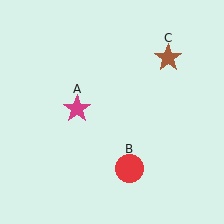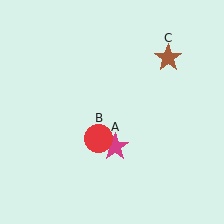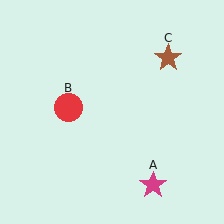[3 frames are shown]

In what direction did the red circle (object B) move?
The red circle (object B) moved up and to the left.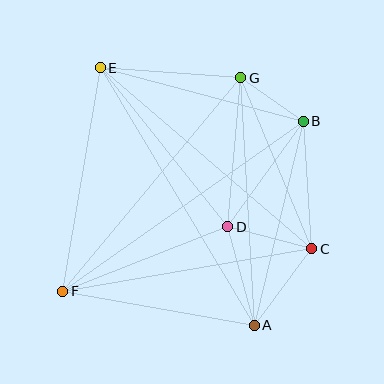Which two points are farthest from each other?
Points A and E are farthest from each other.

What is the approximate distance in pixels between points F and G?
The distance between F and G is approximately 278 pixels.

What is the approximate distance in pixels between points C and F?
The distance between C and F is approximately 252 pixels.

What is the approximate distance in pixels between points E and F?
The distance between E and F is approximately 227 pixels.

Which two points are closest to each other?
Points B and G are closest to each other.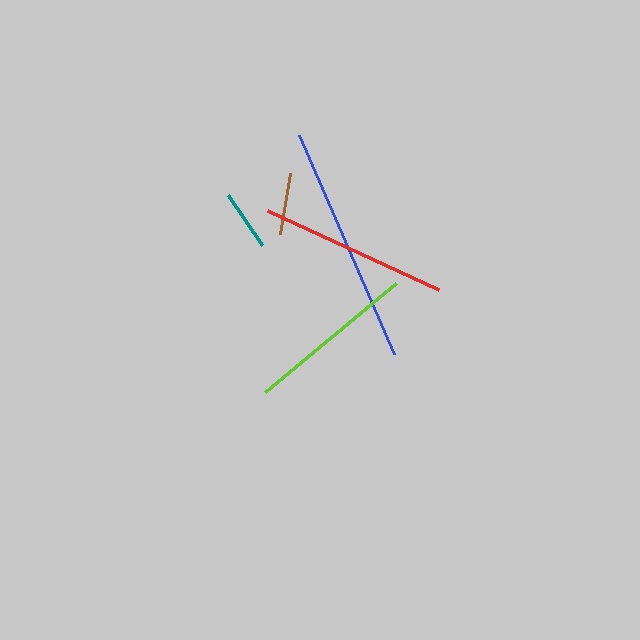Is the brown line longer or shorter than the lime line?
The lime line is longer than the brown line.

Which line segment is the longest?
The blue line is the longest at approximately 239 pixels.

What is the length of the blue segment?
The blue segment is approximately 239 pixels long.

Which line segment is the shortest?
The teal line is the shortest at approximately 61 pixels.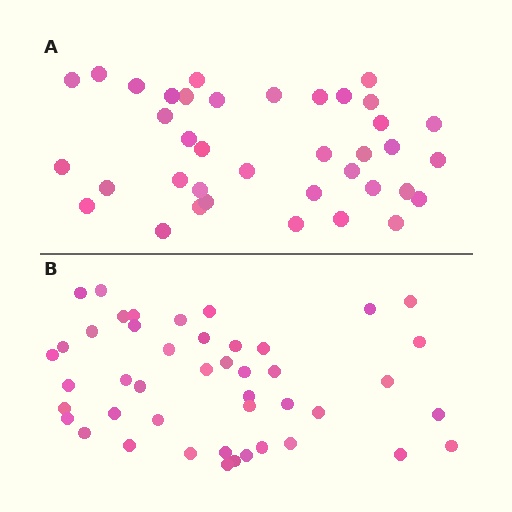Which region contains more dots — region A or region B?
Region B (the bottom region) has more dots.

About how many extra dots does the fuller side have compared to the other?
Region B has roughly 8 or so more dots than region A.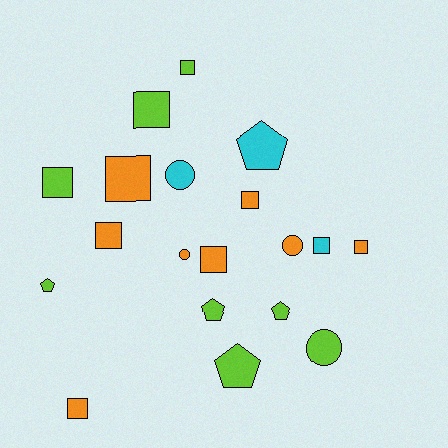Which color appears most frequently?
Lime, with 8 objects.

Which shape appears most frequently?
Square, with 10 objects.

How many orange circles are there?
There are 2 orange circles.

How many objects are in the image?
There are 19 objects.